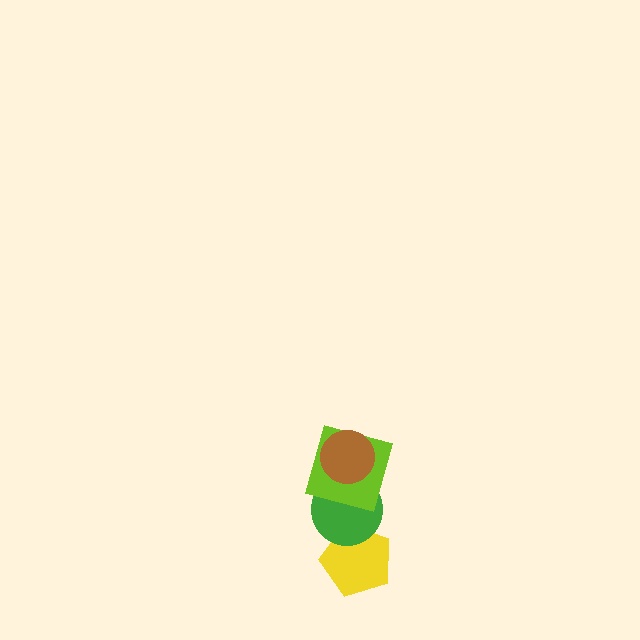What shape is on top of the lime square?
The brown circle is on top of the lime square.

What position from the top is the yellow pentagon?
The yellow pentagon is 4th from the top.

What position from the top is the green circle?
The green circle is 3rd from the top.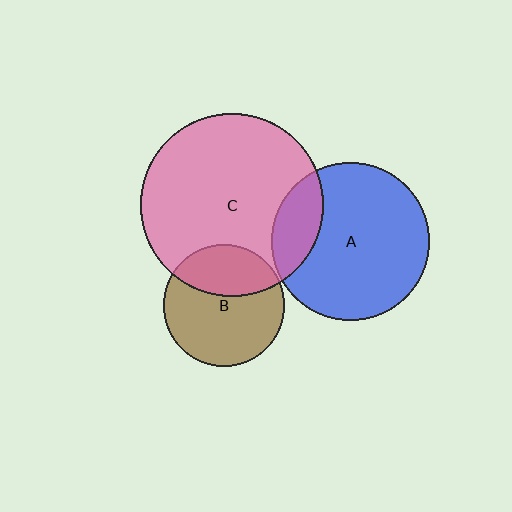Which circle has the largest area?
Circle C (pink).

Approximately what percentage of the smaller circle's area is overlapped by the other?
Approximately 35%.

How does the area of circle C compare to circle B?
Approximately 2.3 times.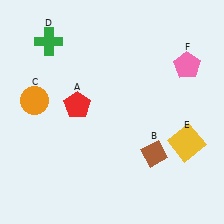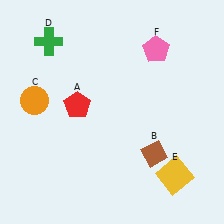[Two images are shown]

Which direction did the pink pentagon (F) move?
The pink pentagon (F) moved left.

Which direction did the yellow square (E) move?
The yellow square (E) moved down.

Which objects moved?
The objects that moved are: the yellow square (E), the pink pentagon (F).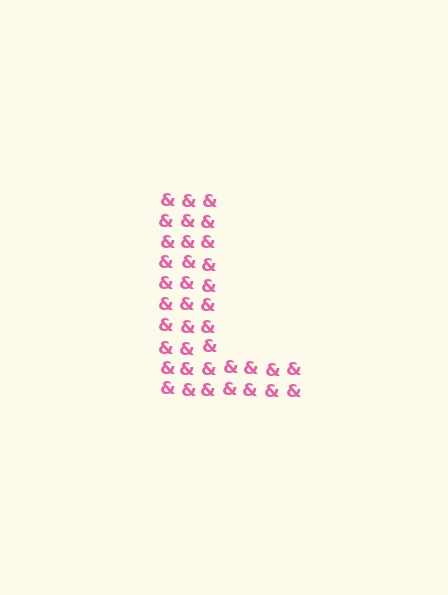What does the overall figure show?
The overall figure shows the letter L.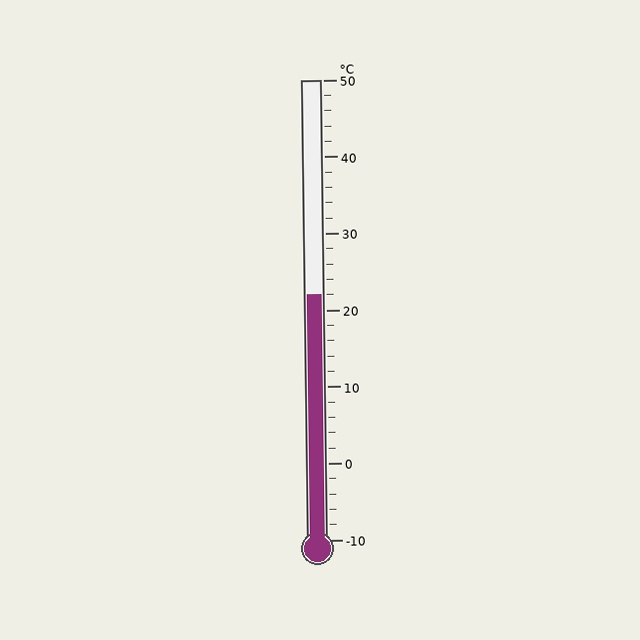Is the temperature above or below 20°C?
The temperature is above 20°C.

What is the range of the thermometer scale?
The thermometer scale ranges from -10°C to 50°C.